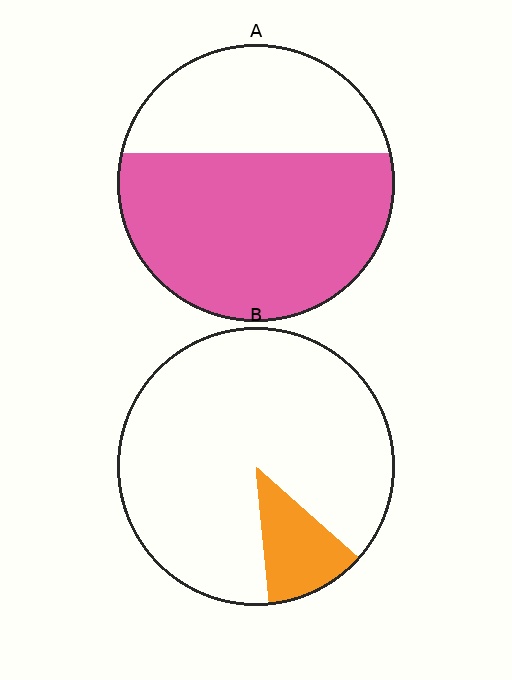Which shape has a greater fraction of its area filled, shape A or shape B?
Shape A.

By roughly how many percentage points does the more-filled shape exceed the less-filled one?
By roughly 50 percentage points (A over B).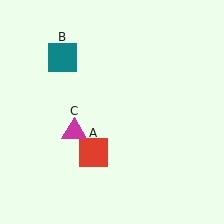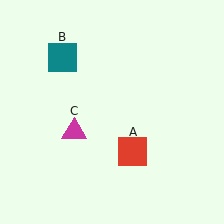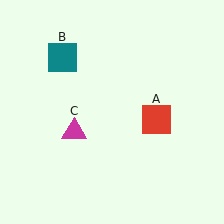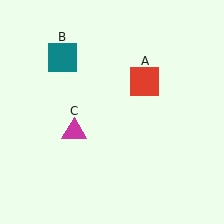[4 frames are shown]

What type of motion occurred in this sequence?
The red square (object A) rotated counterclockwise around the center of the scene.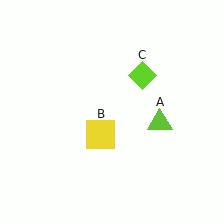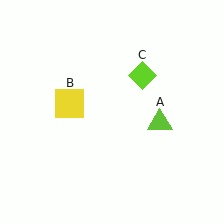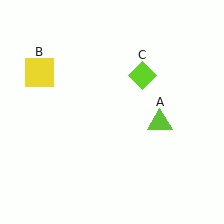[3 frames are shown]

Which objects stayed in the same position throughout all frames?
Lime triangle (object A) and lime diamond (object C) remained stationary.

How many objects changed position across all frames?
1 object changed position: yellow square (object B).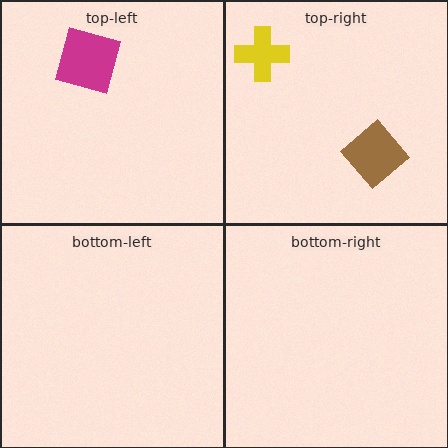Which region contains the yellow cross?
The top-right region.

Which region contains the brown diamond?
The top-right region.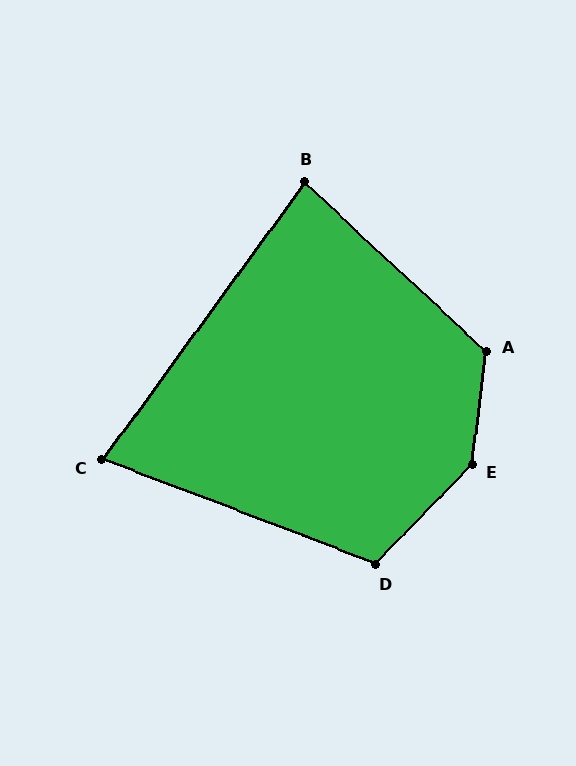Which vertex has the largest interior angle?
E, at approximately 143 degrees.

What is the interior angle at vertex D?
Approximately 113 degrees (obtuse).